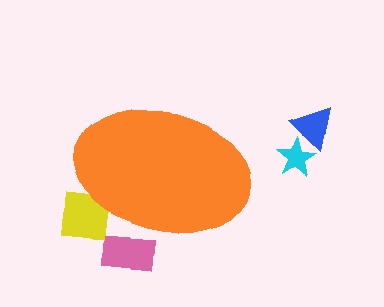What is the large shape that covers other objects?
An orange ellipse.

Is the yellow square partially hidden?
Yes, the yellow square is partially hidden behind the orange ellipse.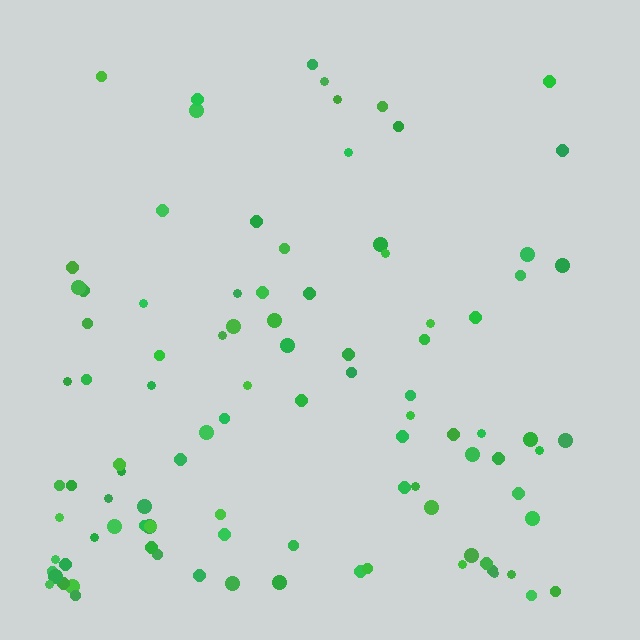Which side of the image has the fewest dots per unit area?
The top.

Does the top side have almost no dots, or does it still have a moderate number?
Still a moderate number, just noticeably fewer than the bottom.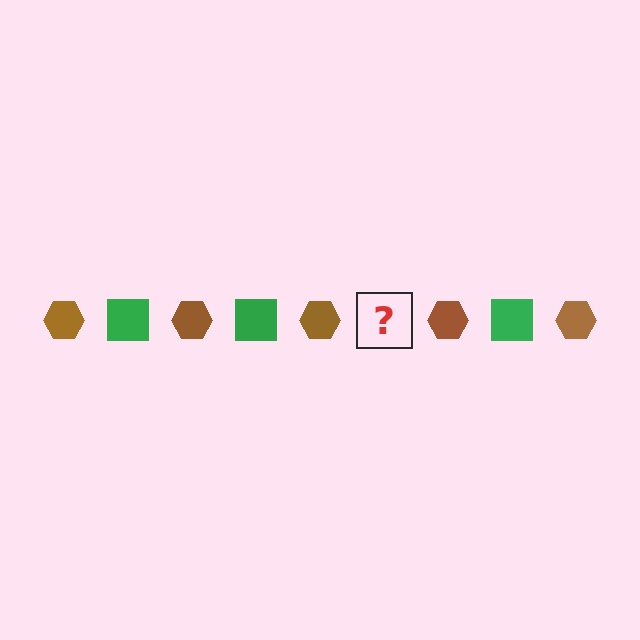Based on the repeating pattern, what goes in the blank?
The blank should be a green square.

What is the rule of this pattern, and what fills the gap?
The rule is that the pattern alternates between brown hexagon and green square. The gap should be filled with a green square.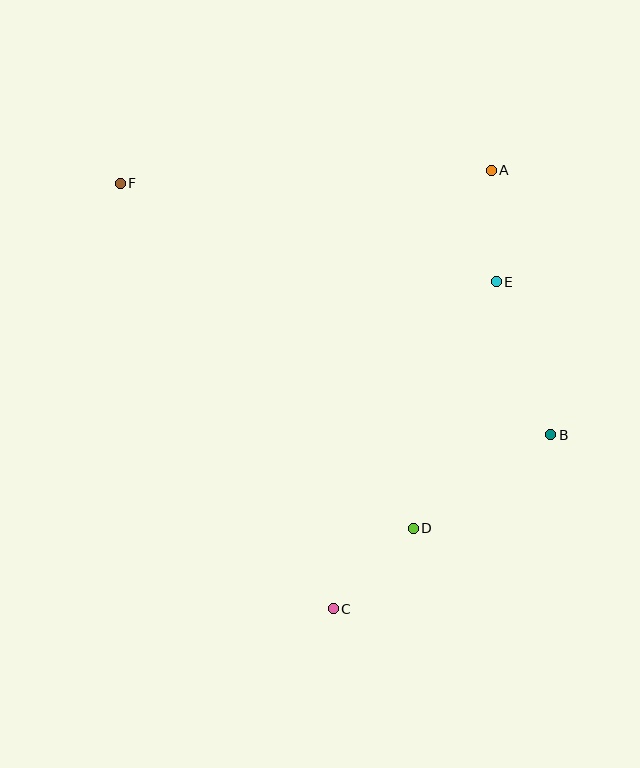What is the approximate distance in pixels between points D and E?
The distance between D and E is approximately 260 pixels.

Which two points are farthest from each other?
Points B and F are farthest from each other.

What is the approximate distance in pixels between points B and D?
The distance between B and D is approximately 166 pixels.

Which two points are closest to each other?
Points A and E are closest to each other.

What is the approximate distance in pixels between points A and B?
The distance between A and B is approximately 271 pixels.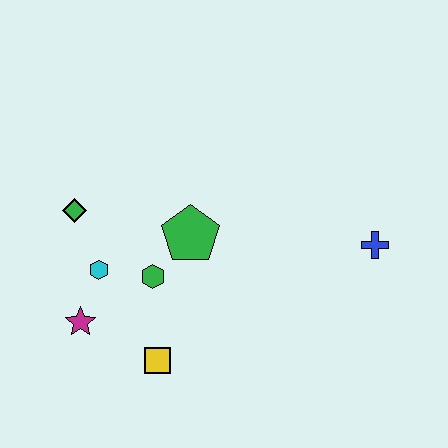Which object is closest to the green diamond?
The cyan hexagon is closest to the green diamond.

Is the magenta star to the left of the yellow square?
Yes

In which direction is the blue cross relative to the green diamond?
The blue cross is to the right of the green diamond.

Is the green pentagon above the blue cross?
Yes